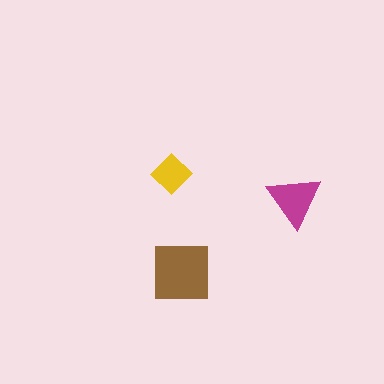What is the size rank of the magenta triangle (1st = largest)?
2nd.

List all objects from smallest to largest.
The yellow diamond, the magenta triangle, the brown square.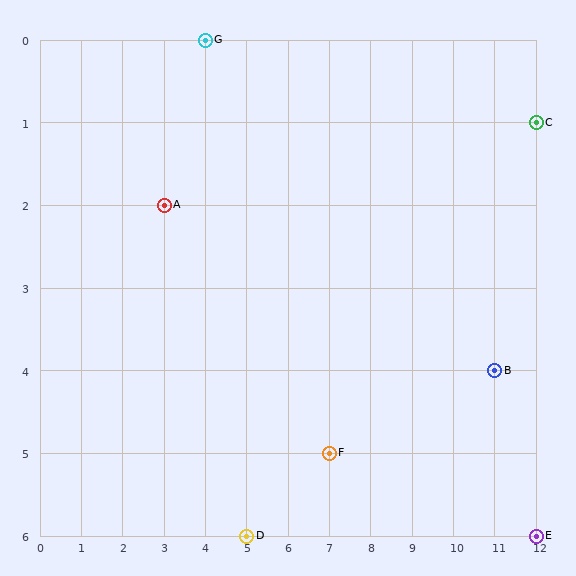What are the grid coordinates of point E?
Point E is at grid coordinates (12, 6).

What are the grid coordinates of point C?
Point C is at grid coordinates (12, 1).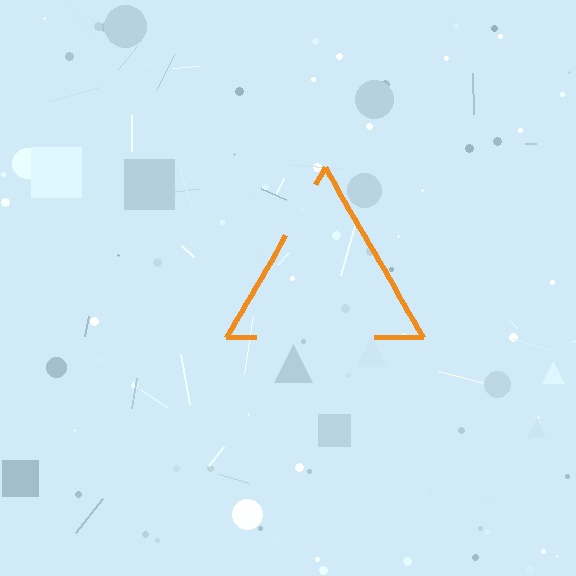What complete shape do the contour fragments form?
The contour fragments form a triangle.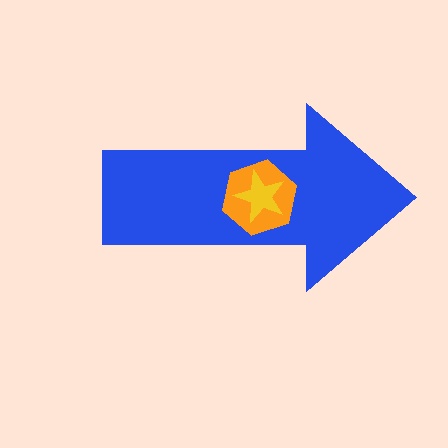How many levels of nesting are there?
3.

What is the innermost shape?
The yellow star.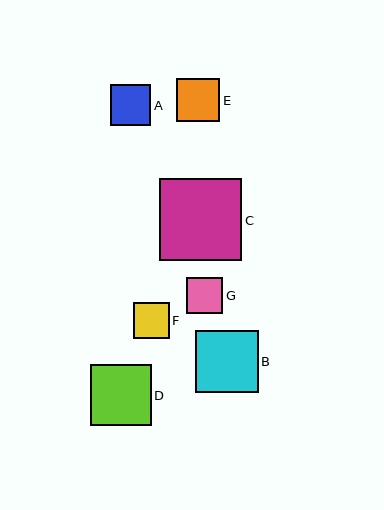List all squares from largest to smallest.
From largest to smallest: C, B, D, E, A, G, F.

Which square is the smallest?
Square F is the smallest with a size of approximately 36 pixels.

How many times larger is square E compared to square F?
Square E is approximately 1.2 times the size of square F.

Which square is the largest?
Square C is the largest with a size of approximately 82 pixels.